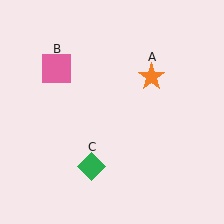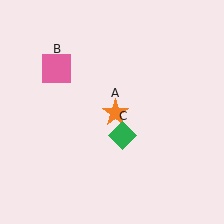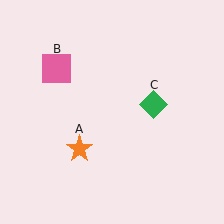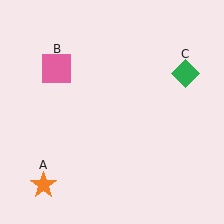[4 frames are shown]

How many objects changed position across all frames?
2 objects changed position: orange star (object A), green diamond (object C).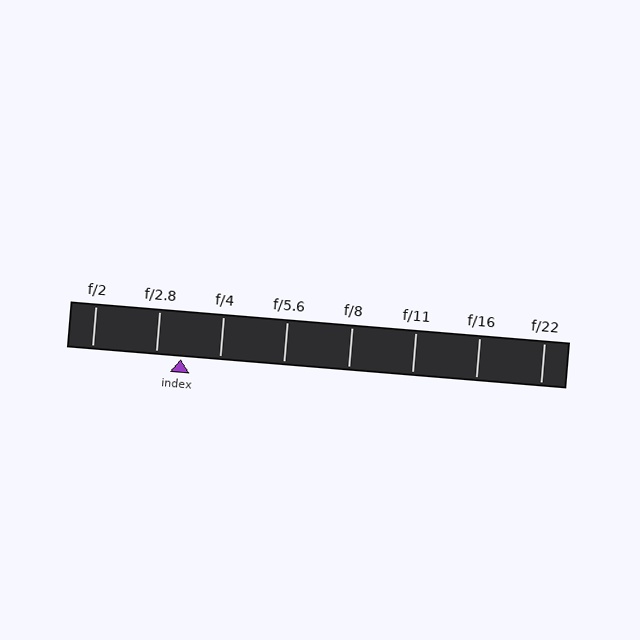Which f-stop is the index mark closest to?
The index mark is closest to f/2.8.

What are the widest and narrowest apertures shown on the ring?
The widest aperture shown is f/2 and the narrowest is f/22.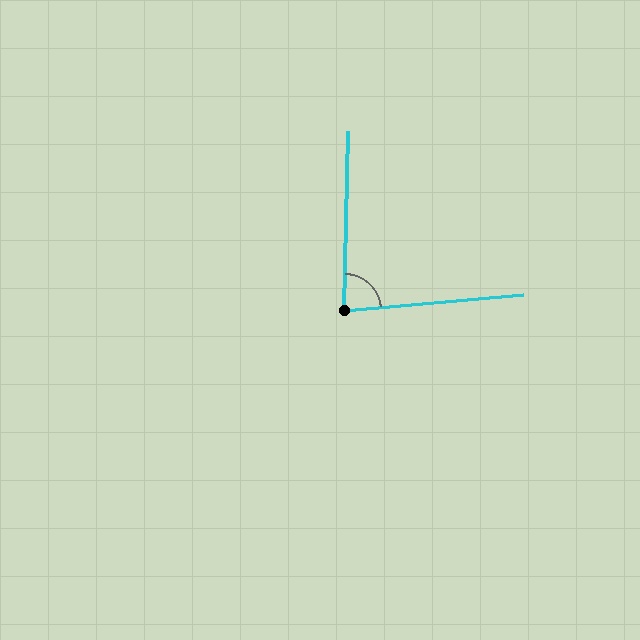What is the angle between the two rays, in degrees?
Approximately 83 degrees.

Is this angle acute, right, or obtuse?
It is acute.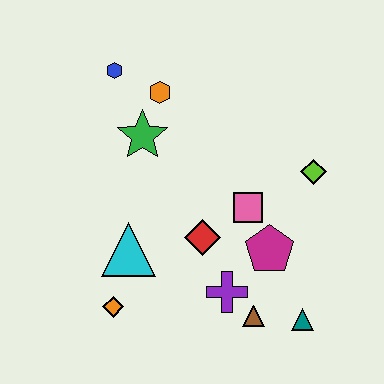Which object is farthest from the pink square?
The blue hexagon is farthest from the pink square.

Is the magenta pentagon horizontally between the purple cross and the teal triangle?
Yes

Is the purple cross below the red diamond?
Yes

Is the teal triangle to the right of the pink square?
Yes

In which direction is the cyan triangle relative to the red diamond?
The cyan triangle is to the left of the red diamond.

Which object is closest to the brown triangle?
The purple cross is closest to the brown triangle.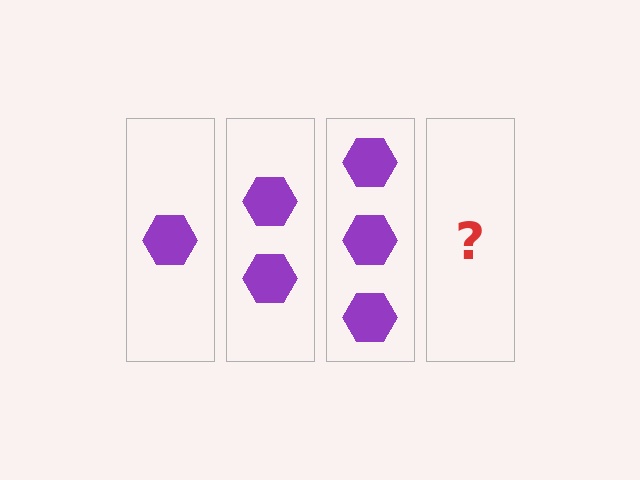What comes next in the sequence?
The next element should be 4 hexagons.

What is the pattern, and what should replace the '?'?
The pattern is that each step adds one more hexagon. The '?' should be 4 hexagons.